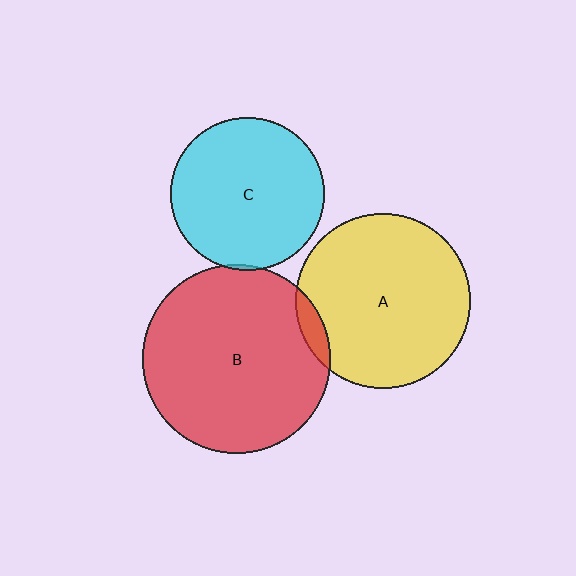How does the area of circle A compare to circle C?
Approximately 1.3 times.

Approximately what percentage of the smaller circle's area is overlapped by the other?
Approximately 5%.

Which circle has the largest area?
Circle B (red).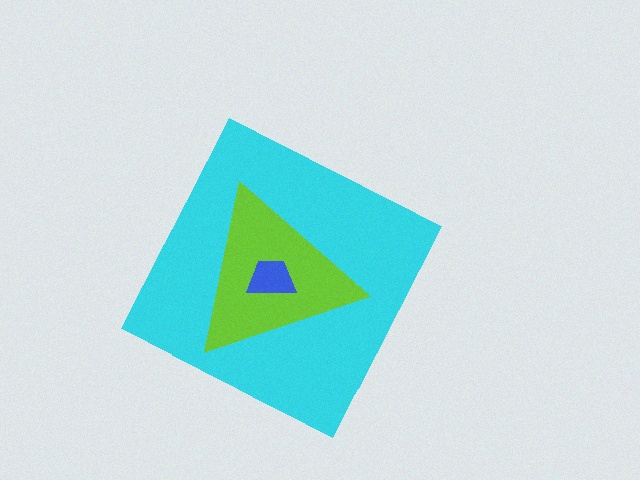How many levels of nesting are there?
3.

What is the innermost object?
The blue trapezoid.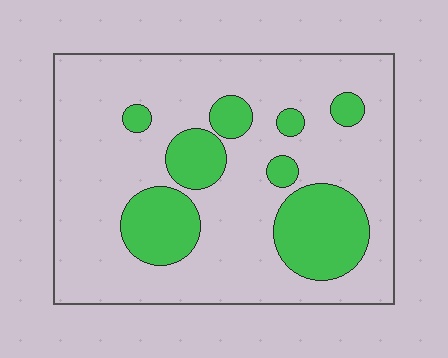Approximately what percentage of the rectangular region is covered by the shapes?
Approximately 25%.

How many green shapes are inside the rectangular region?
8.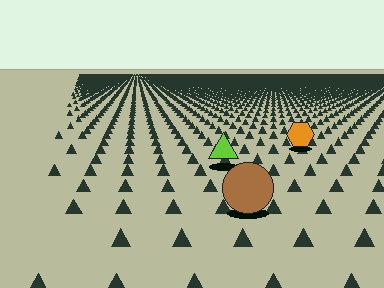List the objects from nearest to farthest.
From nearest to farthest: the brown circle, the lime triangle, the orange hexagon.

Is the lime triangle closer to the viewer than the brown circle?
No. The brown circle is closer — you can tell from the texture gradient: the ground texture is coarser near it.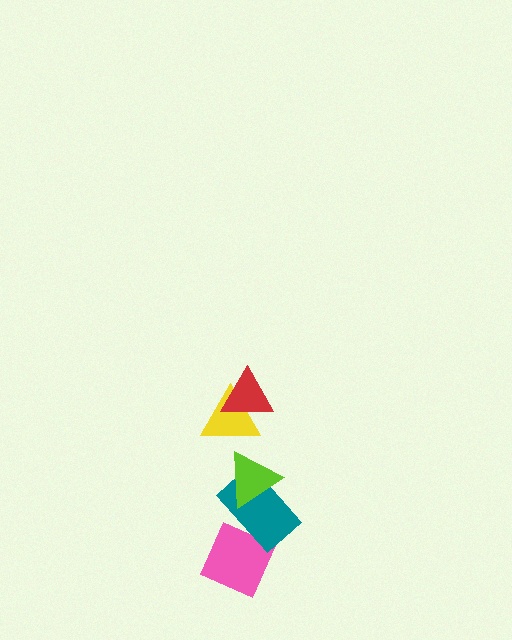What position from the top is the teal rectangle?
The teal rectangle is 4th from the top.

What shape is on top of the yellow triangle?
The red triangle is on top of the yellow triangle.